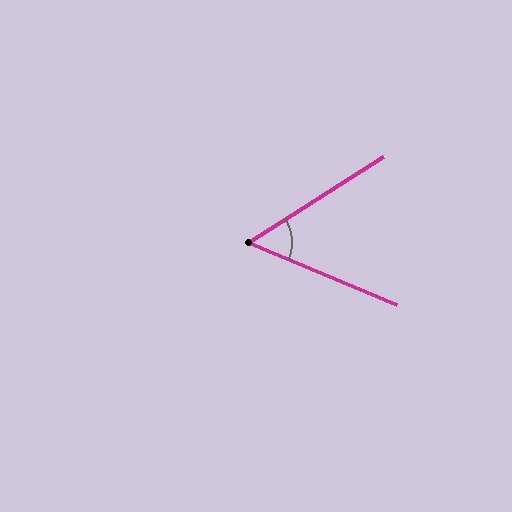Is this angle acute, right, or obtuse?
It is acute.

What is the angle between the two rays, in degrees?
Approximately 55 degrees.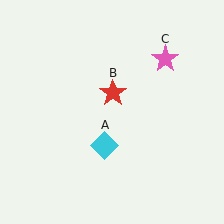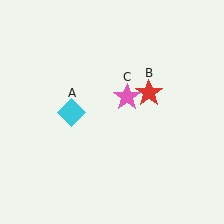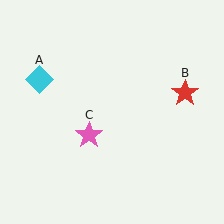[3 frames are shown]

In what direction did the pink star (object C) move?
The pink star (object C) moved down and to the left.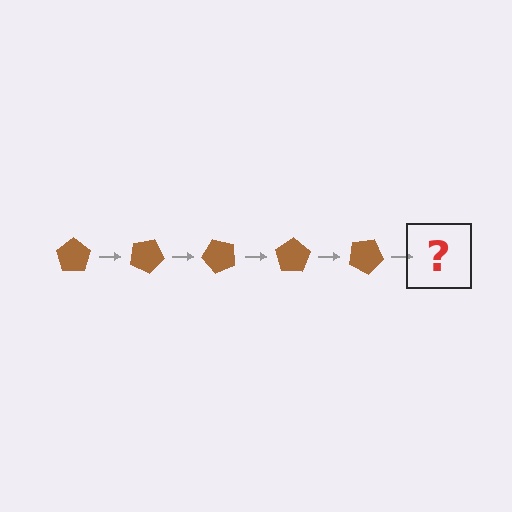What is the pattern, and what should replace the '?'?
The pattern is that the pentagon rotates 25 degrees each step. The '?' should be a brown pentagon rotated 125 degrees.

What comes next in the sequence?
The next element should be a brown pentagon rotated 125 degrees.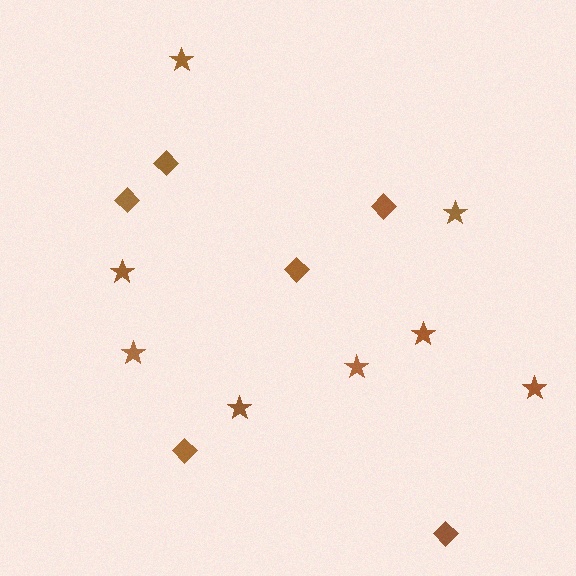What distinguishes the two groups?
There are 2 groups: one group of diamonds (6) and one group of stars (8).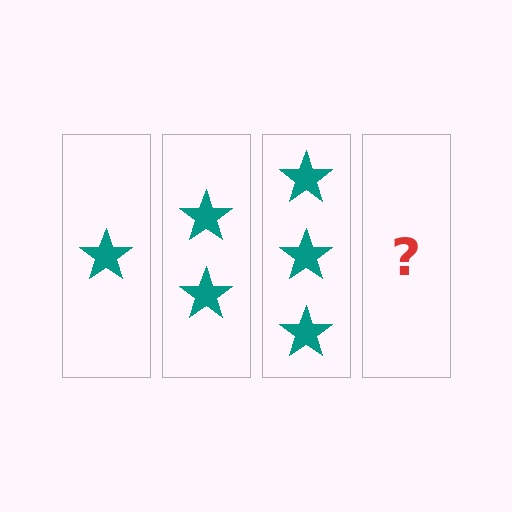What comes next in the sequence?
The next element should be 4 stars.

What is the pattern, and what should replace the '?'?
The pattern is that each step adds one more star. The '?' should be 4 stars.